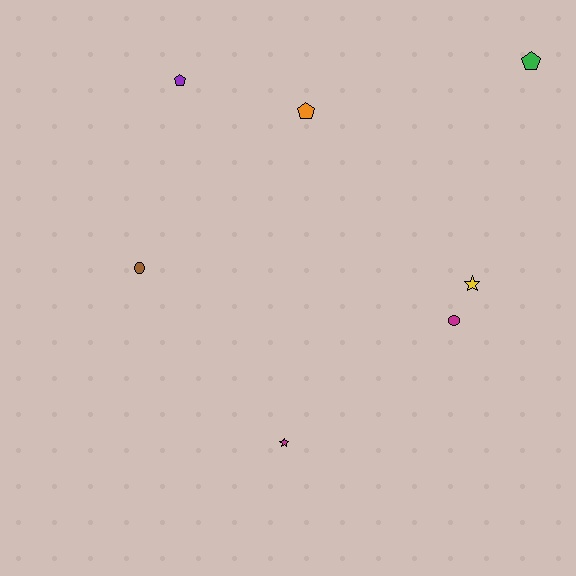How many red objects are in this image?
There are no red objects.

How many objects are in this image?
There are 7 objects.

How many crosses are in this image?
There are no crosses.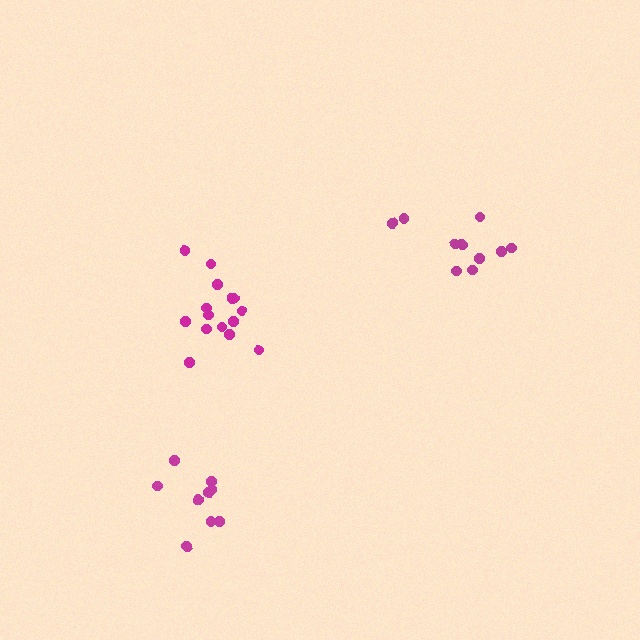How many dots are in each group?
Group 1: 10 dots, Group 2: 15 dots, Group 3: 10 dots (35 total).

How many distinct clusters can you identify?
There are 3 distinct clusters.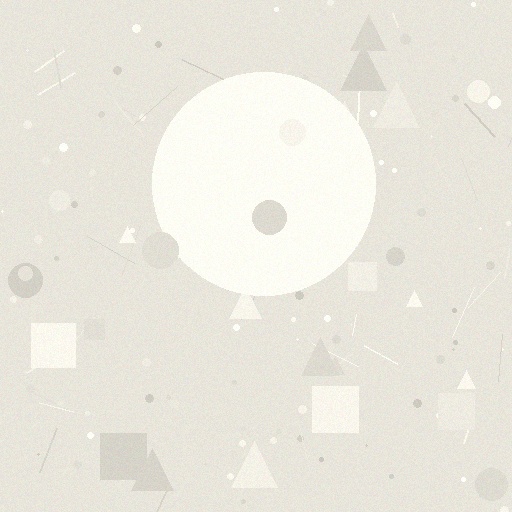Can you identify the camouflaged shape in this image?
The camouflaged shape is a circle.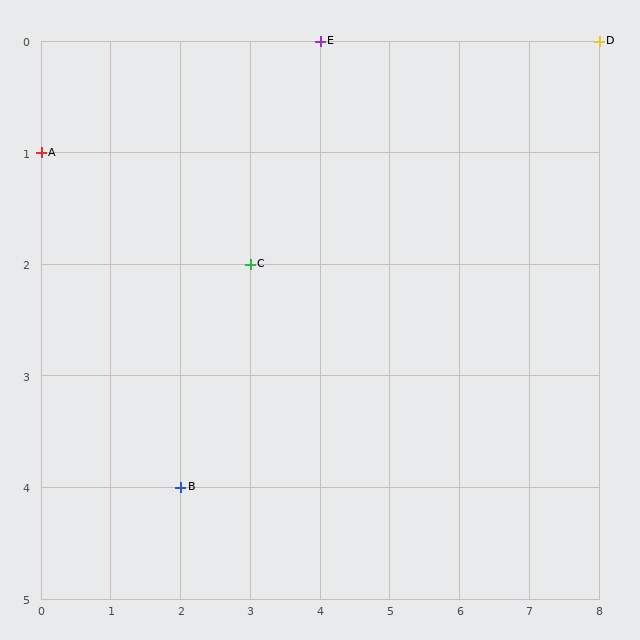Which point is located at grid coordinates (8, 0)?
Point D is at (8, 0).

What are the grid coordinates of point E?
Point E is at grid coordinates (4, 0).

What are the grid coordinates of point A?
Point A is at grid coordinates (0, 1).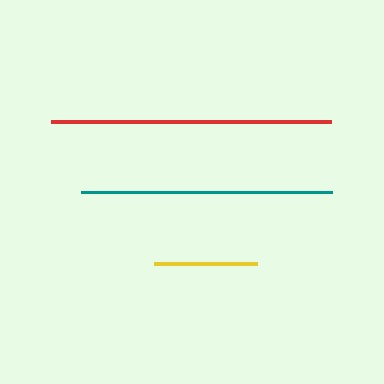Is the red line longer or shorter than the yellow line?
The red line is longer than the yellow line.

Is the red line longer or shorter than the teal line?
The red line is longer than the teal line.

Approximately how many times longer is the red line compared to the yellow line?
The red line is approximately 2.7 times the length of the yellow line.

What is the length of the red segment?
The red segment is approximately 281 pixels long.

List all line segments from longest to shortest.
From longest to shortest: red, teal, yellow.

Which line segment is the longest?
The red line is the longest at approximately 281 pixels.